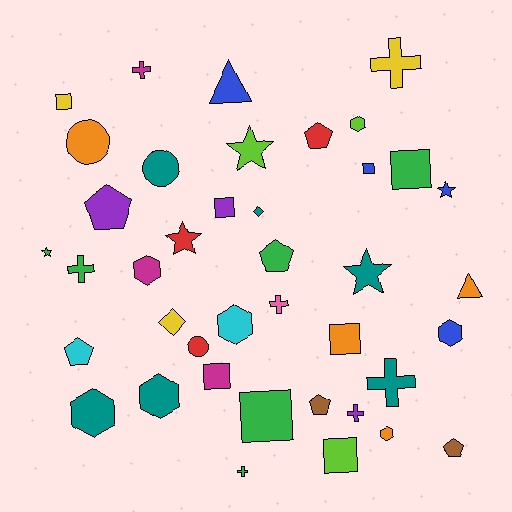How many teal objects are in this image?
There are 6 teal objects.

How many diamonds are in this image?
There are 2 diamonds.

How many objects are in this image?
There are 40 objects.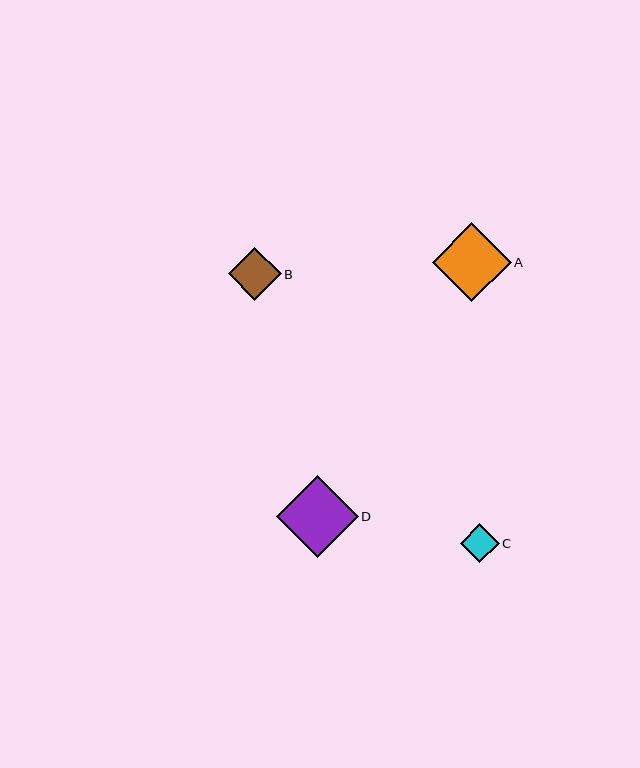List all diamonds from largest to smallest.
From largest to smallest: D, A, B, C.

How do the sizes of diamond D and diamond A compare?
Diamond D and diamond A are approximately the same size.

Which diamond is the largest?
Diamond D is the largest with a size of approximately 82 pixels.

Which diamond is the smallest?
Diamond C is the smallest with a size of approximately 39 pixels.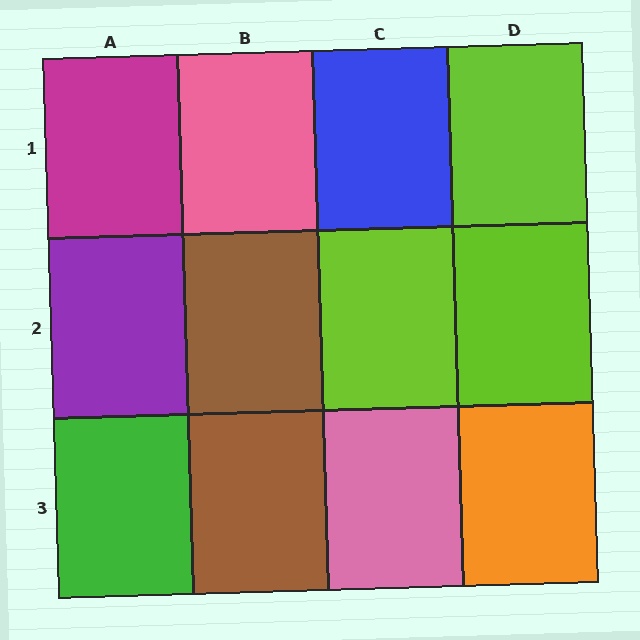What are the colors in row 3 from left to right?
Green, brown, pink, orange.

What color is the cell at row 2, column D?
Lime.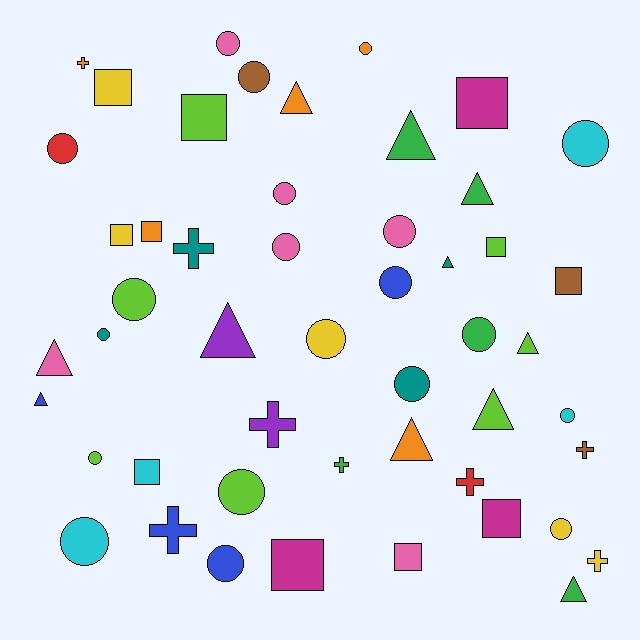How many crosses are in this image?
There are 8 crosses.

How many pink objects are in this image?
There are 6 pink objects.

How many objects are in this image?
There are 50 objects.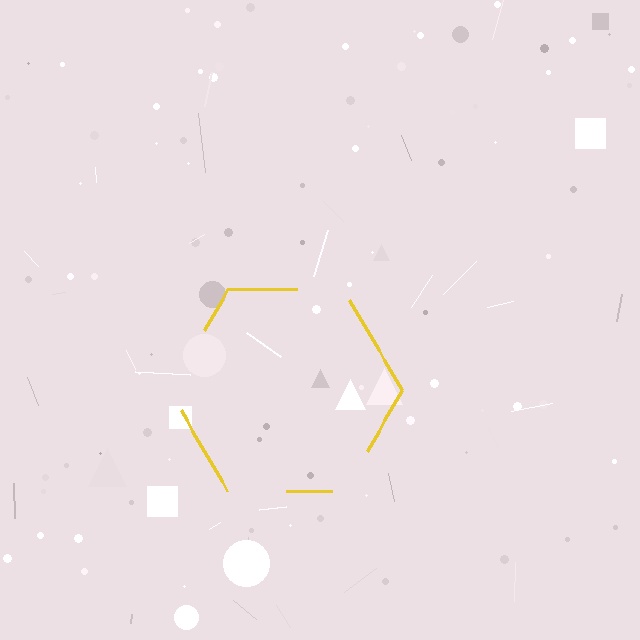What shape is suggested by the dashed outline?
The dashed outline suggests a hexagon.